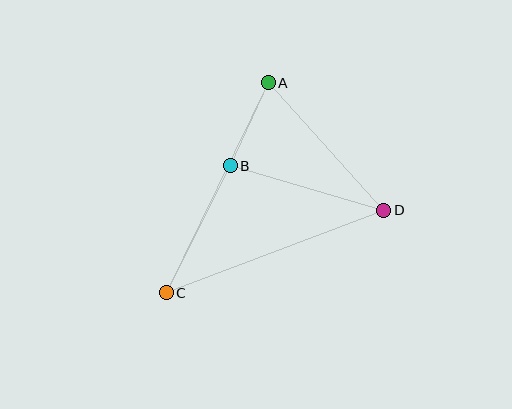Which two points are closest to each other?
Points A and B are closest to each other.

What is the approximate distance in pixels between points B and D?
The distance between B and D is approximately 160 pixels.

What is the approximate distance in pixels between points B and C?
The distance between B and C is approximately 142 pixels.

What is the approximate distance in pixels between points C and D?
The distance between C and D is approximately 233 pixels.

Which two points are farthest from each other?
Points A and C are farthest from each other.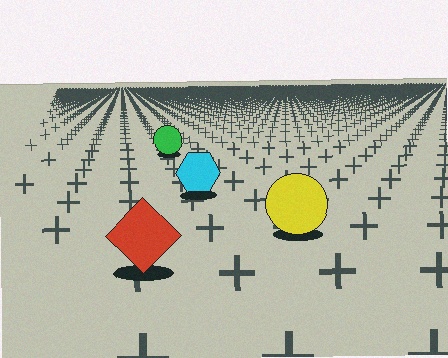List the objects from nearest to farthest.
From nearest to farthest: the red diamond, the yellow circle, the cyan hexagon, the green circle.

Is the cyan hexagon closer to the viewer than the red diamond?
No. The red diamond is closer — you can tell from the texture gradient: the ground texture is coarser near it.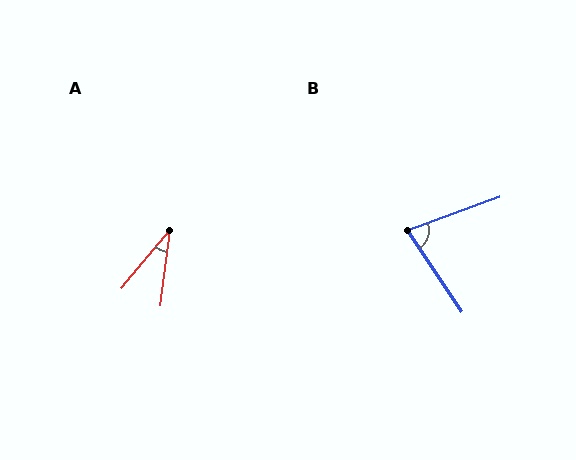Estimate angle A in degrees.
Approximately 33 degrees.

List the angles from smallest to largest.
A (33°), B (76°).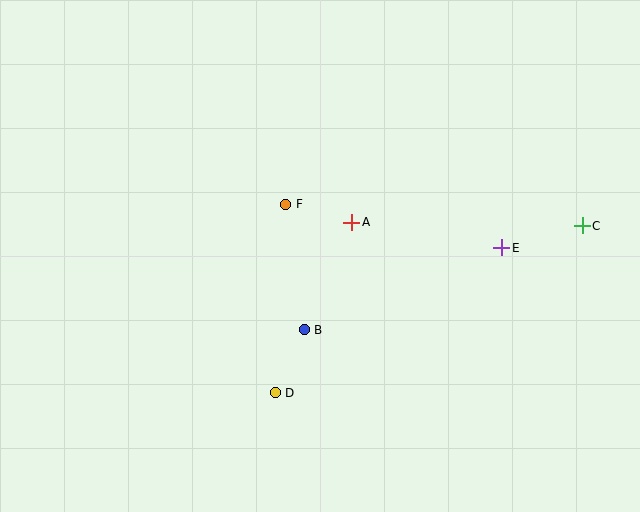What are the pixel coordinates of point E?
Point E is at (502, 248).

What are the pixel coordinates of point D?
Point D is at (275, 393).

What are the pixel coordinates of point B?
Point B is at (304, 330).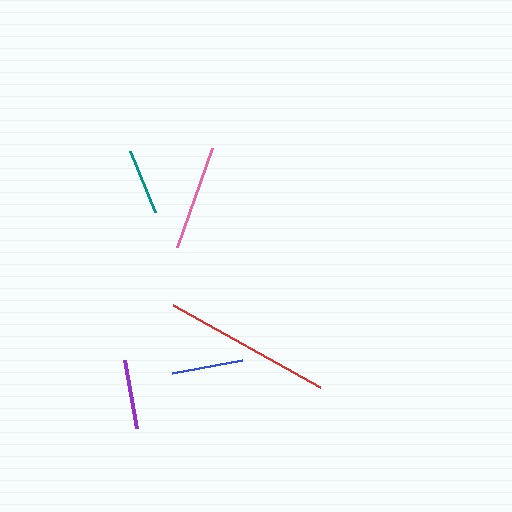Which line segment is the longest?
The red line is the longest at approximately 168 pixels.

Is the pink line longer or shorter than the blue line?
The pink line is longer than the blue line.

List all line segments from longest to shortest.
From longest to shortest: red, pink, blue, purple, teal.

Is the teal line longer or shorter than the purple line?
The purple line is longer than the teal line.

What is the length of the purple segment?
The purple segment is approximately 69 pixels long.